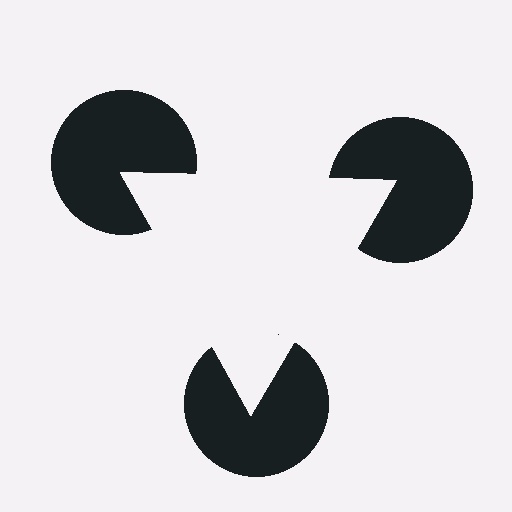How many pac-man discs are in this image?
There are 3 — one at each vertex of the illusory triangle.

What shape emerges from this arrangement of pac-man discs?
An illusory triangle — its edges are inferred from the aligned wedge cuts in the pac-man discs, not physically drawn.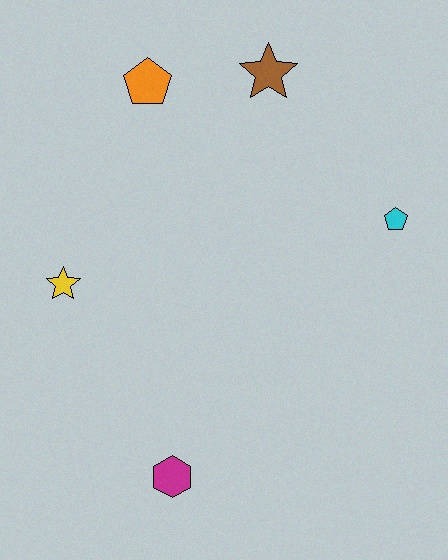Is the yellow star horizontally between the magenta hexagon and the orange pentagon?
No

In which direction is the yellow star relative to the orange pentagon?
The yellow star is below the orange pentagon.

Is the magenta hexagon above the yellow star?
No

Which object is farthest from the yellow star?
The cyan pentagon is farthest from the yellow star.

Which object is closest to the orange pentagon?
The brown star is closest to the orange pentagon.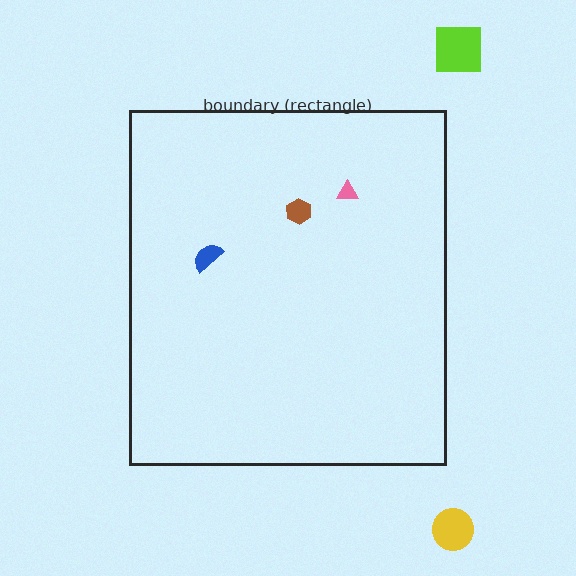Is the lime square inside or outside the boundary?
Outside.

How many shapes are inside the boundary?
3 inside, 2 outside.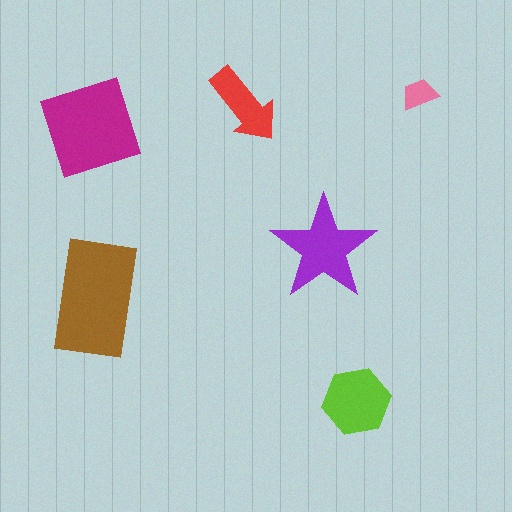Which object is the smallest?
The pink trapezoid.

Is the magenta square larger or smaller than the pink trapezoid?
Larger.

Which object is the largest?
The brown rectangle.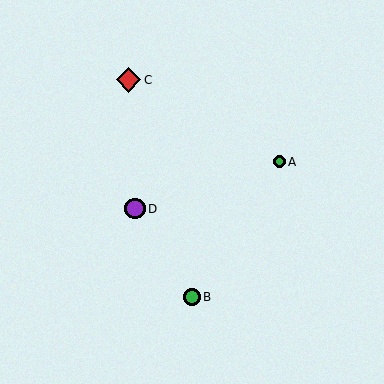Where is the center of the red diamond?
The center of the red diamond is at (129, 80).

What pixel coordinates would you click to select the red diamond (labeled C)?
Click at (129, 80) to select the red diamond C.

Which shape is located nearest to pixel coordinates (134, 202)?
The purple circle (labeled D) at (135, 209) is nearest to that location.